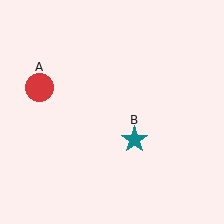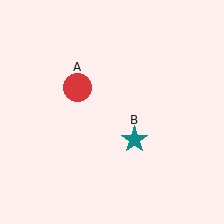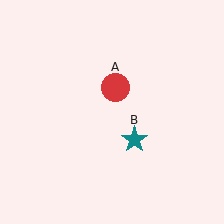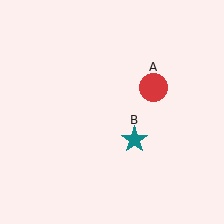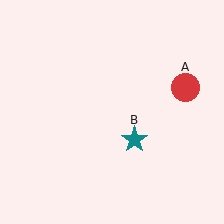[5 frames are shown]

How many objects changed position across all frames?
1 object changed position: red circle (object A).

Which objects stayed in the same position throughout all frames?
Teal star (object B) remained stationary.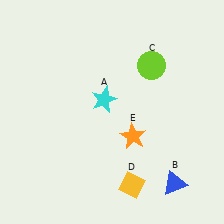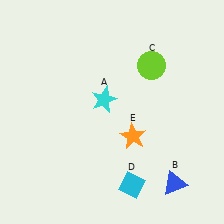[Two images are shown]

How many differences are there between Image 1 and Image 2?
There is 1 difference between the two images.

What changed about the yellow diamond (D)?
In Image 1, D is yellow. In Image 2, it changed to cyan.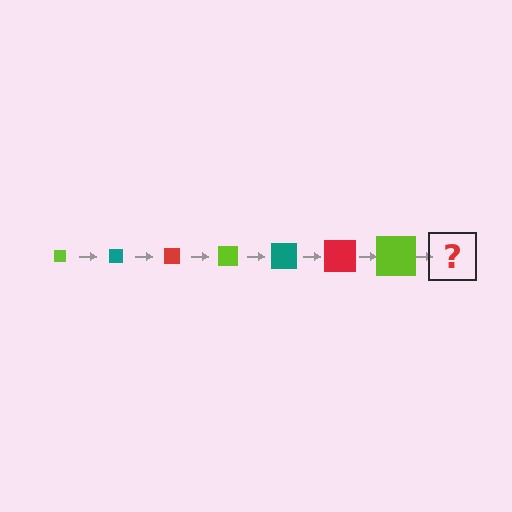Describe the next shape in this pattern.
It should be a teal square, larger than the previous one.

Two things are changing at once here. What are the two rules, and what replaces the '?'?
The two rules are that the square grows larger each step and the color cycles through lime, teal, and red. The '?' should be a teal square, larger than the previous one.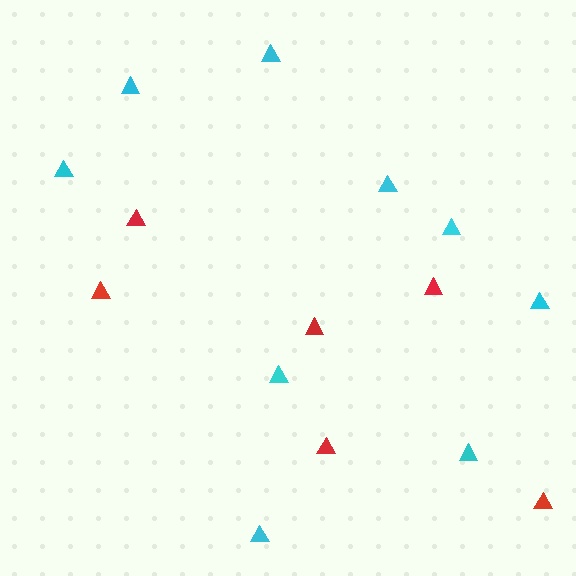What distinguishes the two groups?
There are 2 groups: one group of red triangles (6) and one group of cyan triangles (9).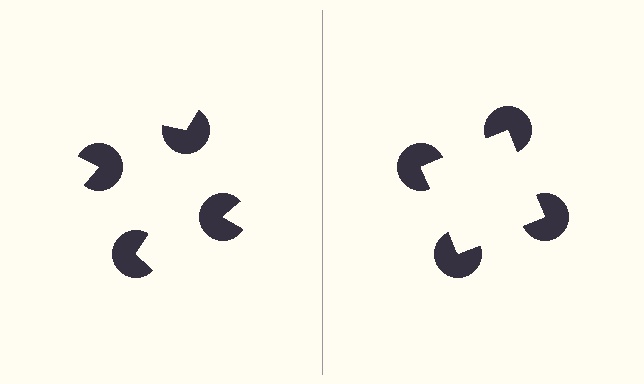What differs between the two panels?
The pac-man discs are positioned identically on both sides; only the wedge orientations differ. On the right they align to a square; on the left they are misaligned.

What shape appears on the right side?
An illusory square.